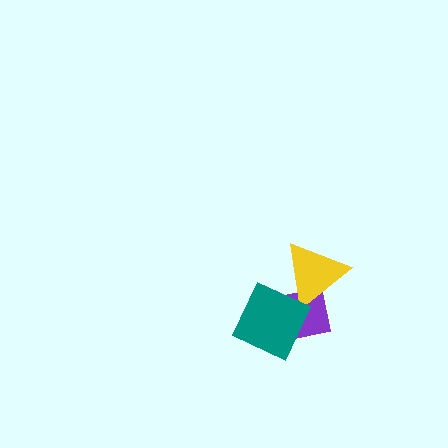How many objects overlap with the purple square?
2 objects overlap with the purple square.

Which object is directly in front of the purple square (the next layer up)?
The yellow triangle is directly in front of the purple square.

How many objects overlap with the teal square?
1 object overlaps with the teal square.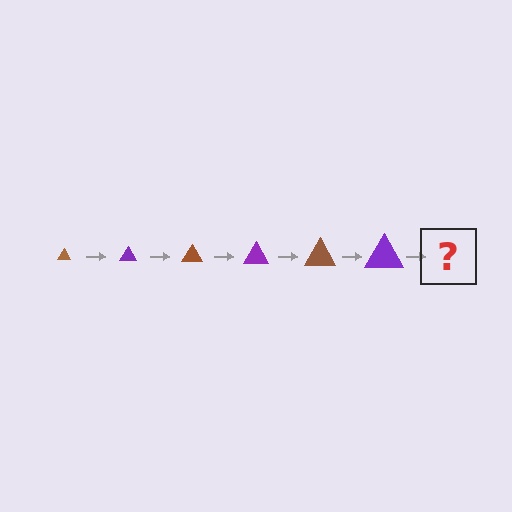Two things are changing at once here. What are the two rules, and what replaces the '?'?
The two rules are that the triangle grows larger each step and the color cycles through brown and purple. The '?' should be a brown triangle, larger than the previous one.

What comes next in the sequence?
The next element should be a brown triangle, larger than the previous one.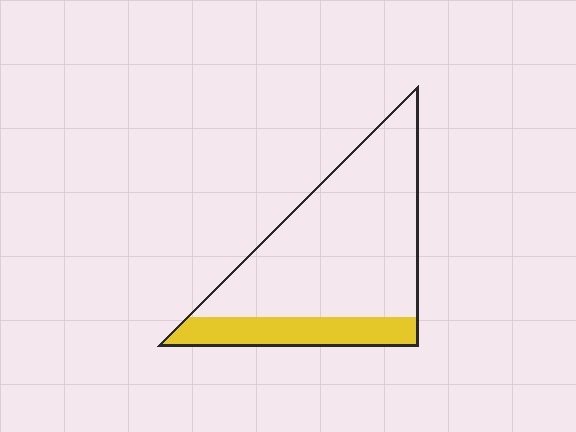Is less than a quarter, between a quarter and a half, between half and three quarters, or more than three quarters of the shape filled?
Less than a quarter.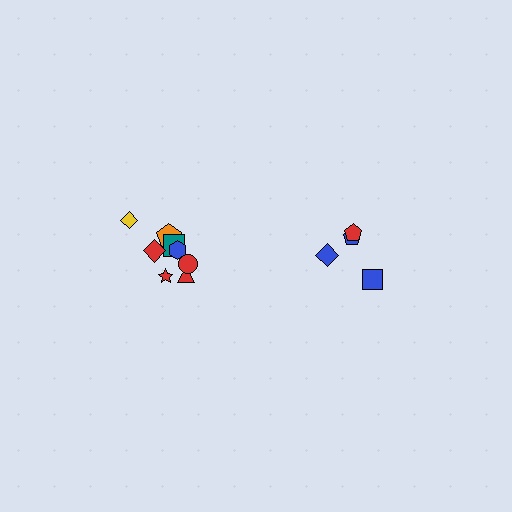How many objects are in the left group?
There are 8 objects.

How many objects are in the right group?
There are 4 objects.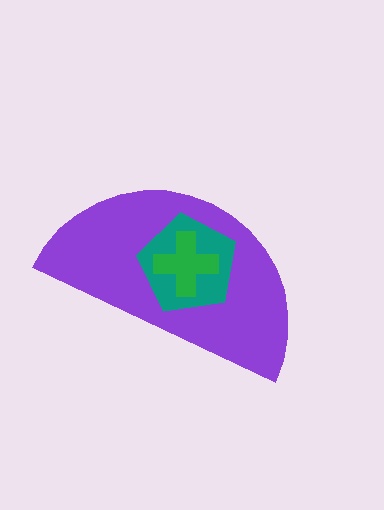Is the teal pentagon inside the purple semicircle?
Yes.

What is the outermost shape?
The purple semicircle.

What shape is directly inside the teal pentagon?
The green cross.